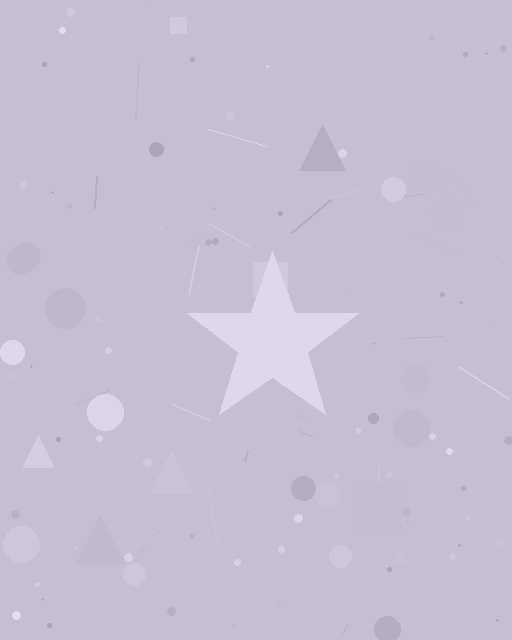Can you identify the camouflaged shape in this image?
The camouflaged shape is a star.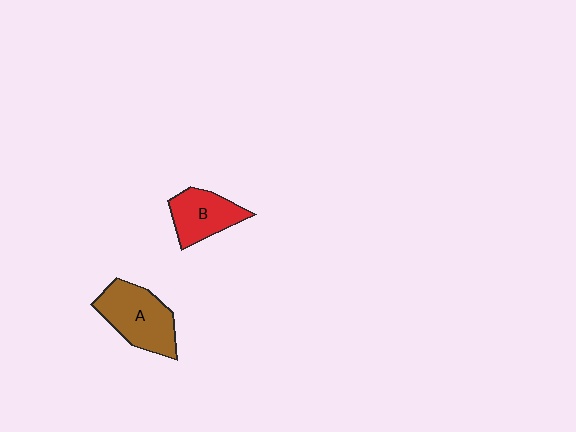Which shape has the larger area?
Shape A (brown).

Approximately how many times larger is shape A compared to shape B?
Approximately 1.3 times.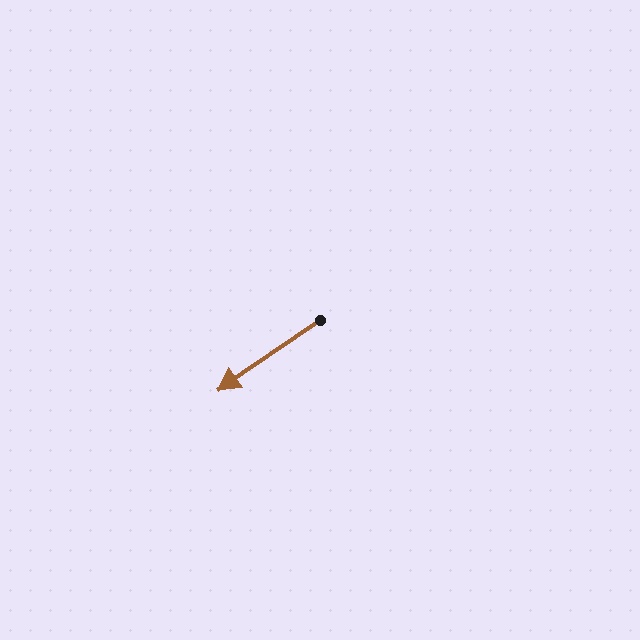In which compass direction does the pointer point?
Southwest.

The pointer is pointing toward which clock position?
Roughly 8 o'clock.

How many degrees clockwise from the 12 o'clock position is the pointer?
Approximately 236 degrees.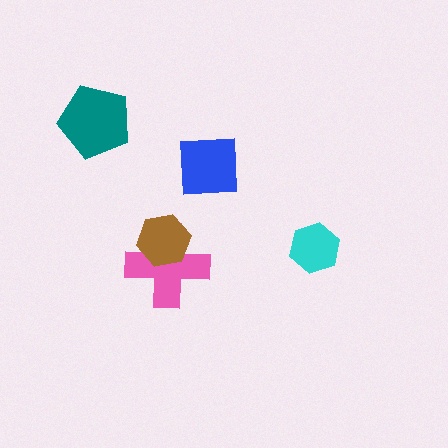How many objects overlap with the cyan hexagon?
0 objects overlap with the cyan hexagon.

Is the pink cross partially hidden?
Yes, it is partially covered by another shape.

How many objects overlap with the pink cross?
1 object overlaps with the pink cross.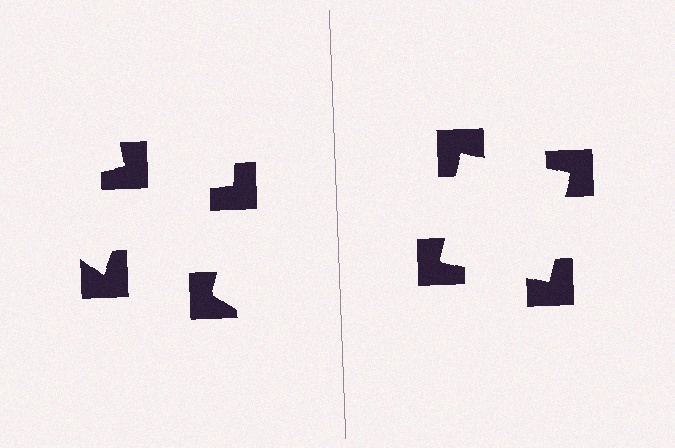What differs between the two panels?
The notched squares are positioned identically on both sides; only the wedge orientations differ. On the right they align to a square; on the left they are misaligned.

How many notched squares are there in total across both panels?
8 — 4 on each side.